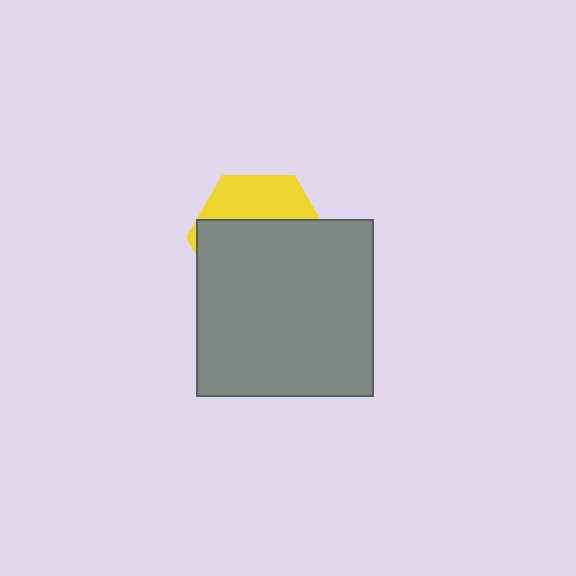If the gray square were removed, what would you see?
You would see the complete yellow hexagon.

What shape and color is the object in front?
The object in front is a gray square.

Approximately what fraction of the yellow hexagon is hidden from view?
Roughly 67% of the yellow hexagon is hidden behind the gray square.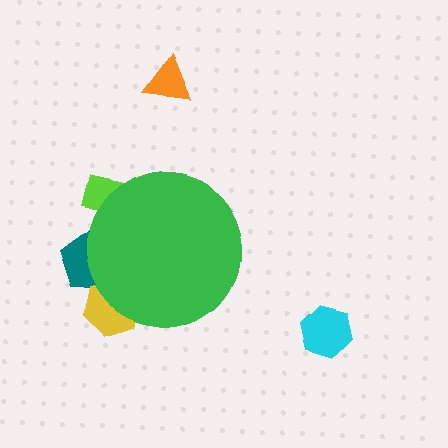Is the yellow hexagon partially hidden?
Yes, the yellow hexagon is partially hidden behind the green circle.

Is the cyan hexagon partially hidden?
No, the cyan hexagon is fully visible.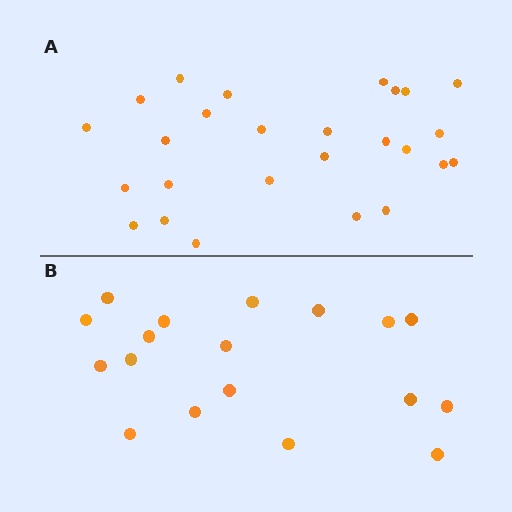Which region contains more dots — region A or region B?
Region A (the top region) has more dots.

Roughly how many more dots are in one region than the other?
Region A has roughly 8 or so more dots than region B.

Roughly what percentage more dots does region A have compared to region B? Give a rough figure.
About 45% more.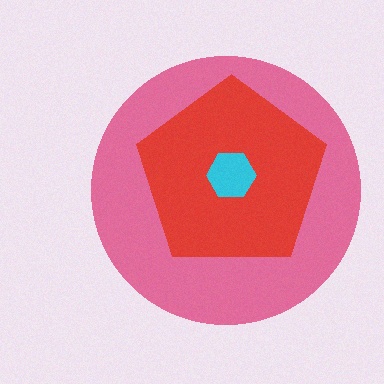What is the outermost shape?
The pink circle.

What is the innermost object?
The cyan hexagon.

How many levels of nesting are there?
3.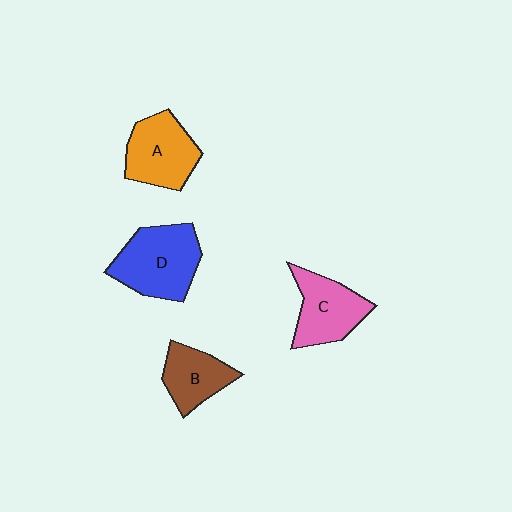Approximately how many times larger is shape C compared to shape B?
Approximately 1.2 times.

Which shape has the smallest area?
Shape B (brown).